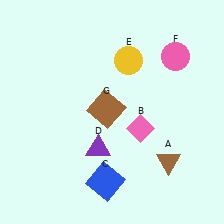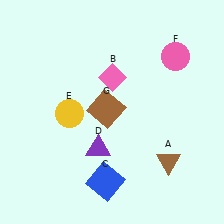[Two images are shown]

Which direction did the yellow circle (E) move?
The yellow circle (E) moved left.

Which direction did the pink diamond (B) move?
The pink diamond (B) moved up.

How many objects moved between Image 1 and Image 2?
2 objects moved between the two images.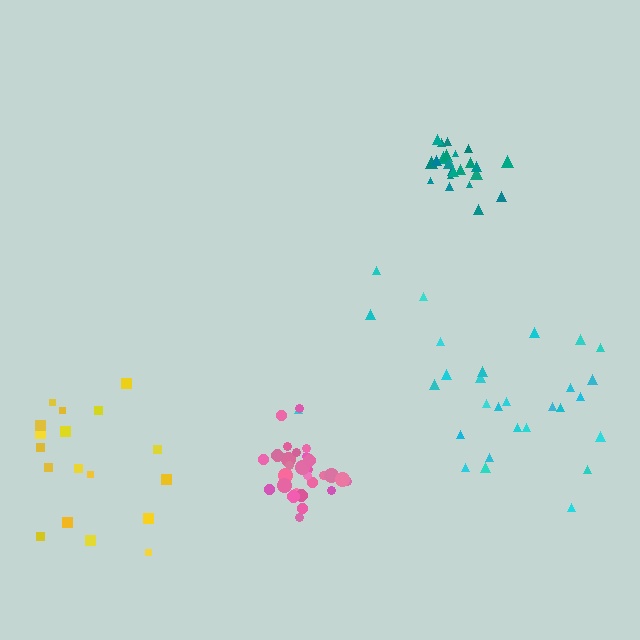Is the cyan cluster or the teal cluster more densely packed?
Teal.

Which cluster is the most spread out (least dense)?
Cyan.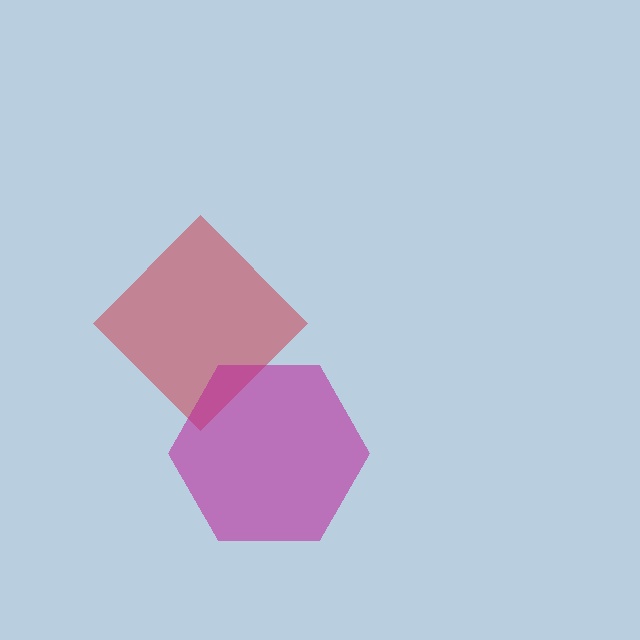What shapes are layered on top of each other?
The layered shapes are: a red diamond, a magenta hexagon.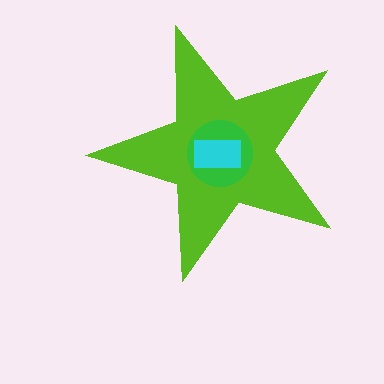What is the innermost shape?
The cyan rectangle.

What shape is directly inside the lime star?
The green circle.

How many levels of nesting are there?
3.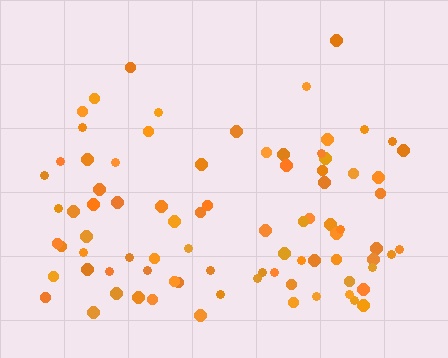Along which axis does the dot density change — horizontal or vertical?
Vertical.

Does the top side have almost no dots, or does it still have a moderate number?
Still a moderate number, just noticeably fewer than the bottom.